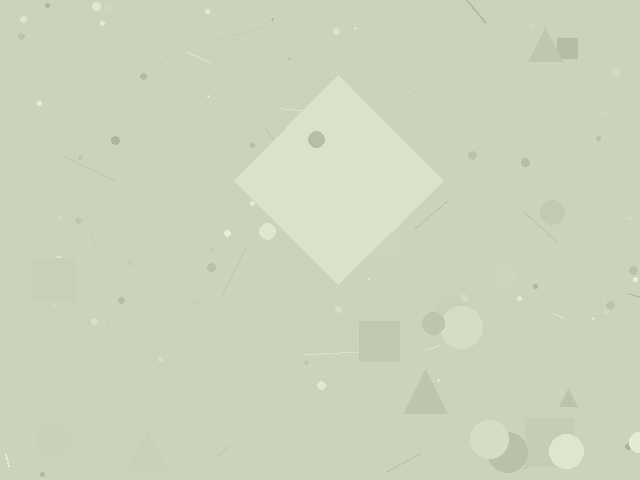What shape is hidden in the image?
A diamond is hidden in the image.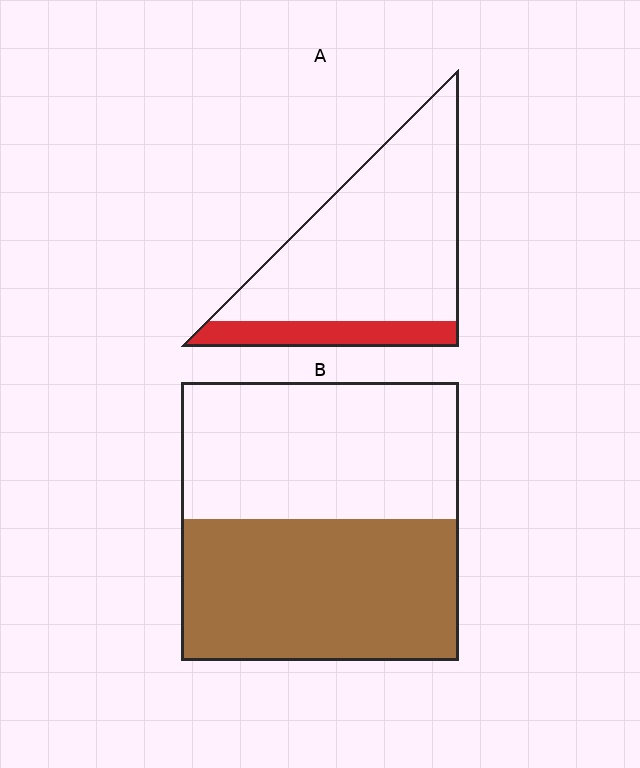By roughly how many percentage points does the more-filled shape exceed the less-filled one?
By roughly 35 percentage points (B over A).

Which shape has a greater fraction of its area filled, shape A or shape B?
Shape B.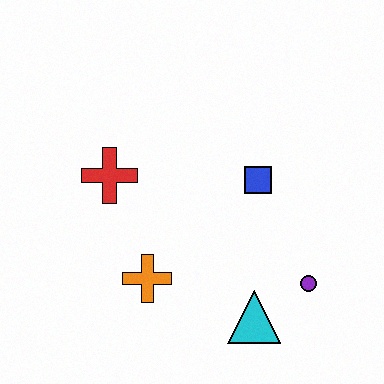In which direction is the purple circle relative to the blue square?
The purple circle is below the blue square.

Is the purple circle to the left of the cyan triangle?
No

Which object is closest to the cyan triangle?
The purple circle is closest to the cyan triangle.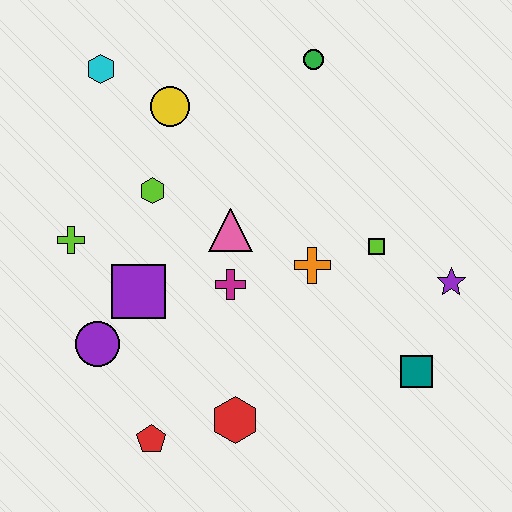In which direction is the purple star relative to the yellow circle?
The purple star is to the right of the yellow circle.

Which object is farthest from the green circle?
The red pentagon is farthest from the green circle.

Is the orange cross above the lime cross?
No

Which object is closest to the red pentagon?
The red hexagon is closest to the red pentagon.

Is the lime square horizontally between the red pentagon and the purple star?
Yes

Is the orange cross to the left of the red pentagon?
No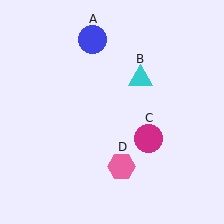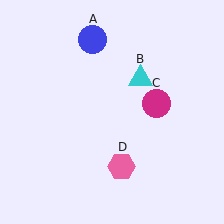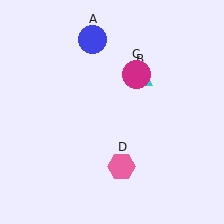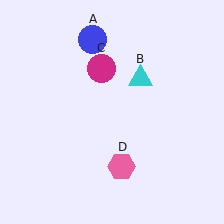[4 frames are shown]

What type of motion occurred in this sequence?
The magenta circle (object C) rotated counterclockwise around the center of the scene.